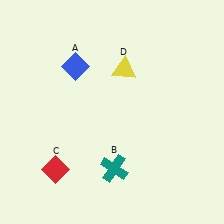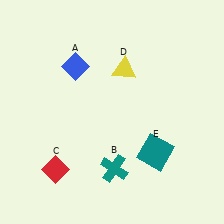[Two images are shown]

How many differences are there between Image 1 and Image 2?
There is 1 difference between the two images.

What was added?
A teal square (E) was added in Image 2.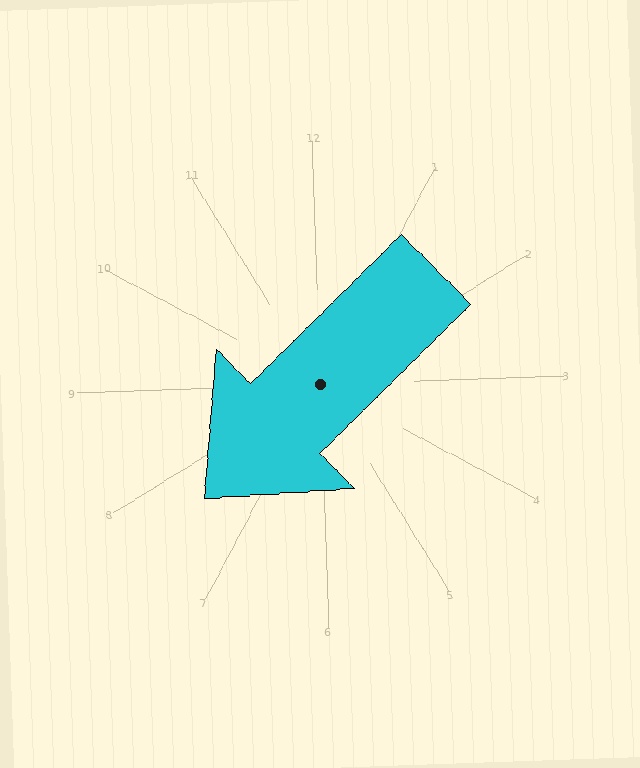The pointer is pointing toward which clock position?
Roughly 8 o'clock.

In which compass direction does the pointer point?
Southwest.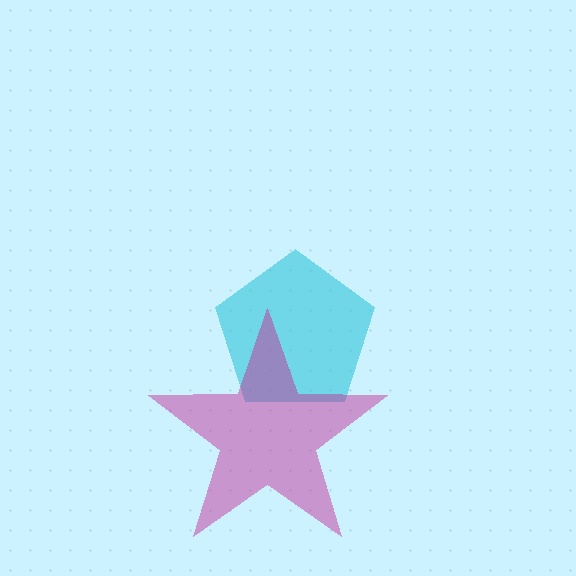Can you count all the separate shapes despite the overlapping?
Yes, there are 2 separate shapes.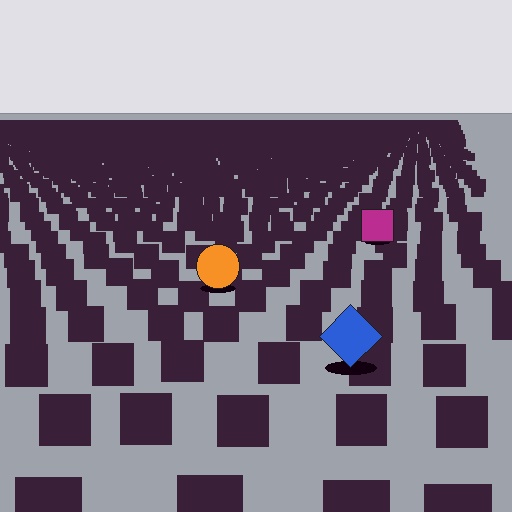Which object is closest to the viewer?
The blue diamond is closest. The texture marks near it are larger and more spread out.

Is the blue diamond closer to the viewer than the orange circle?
Yes. The blue diamond is closer — you can tell from the texture gradient: the ground texture is coarser near it.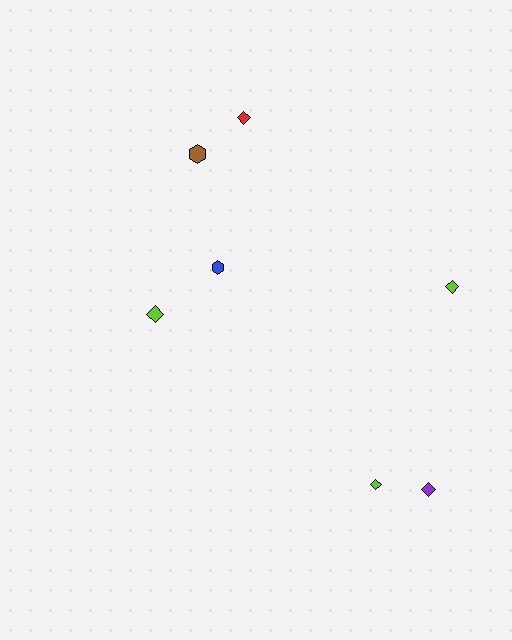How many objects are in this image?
There are 7 objects.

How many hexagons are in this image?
There are 2 hexagons.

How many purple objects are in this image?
There is 1 purple object.